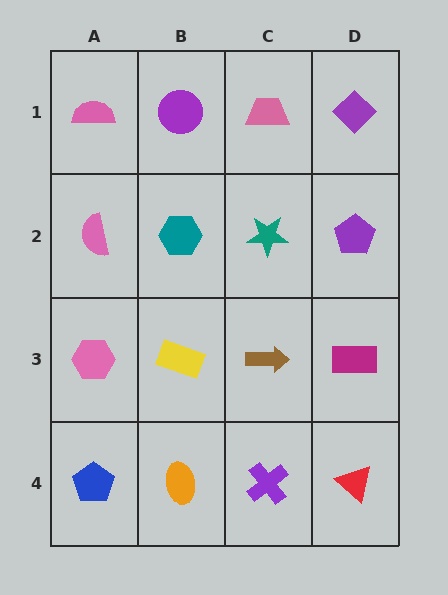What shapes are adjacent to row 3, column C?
A teal star (row 2, column C), a purple cross (row 4, column C), a yellow rectangle (row 3, column B), a magenta rectangle (row 3, column D).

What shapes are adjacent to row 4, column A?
A pink hexagon (row 3, column A), an orange ellipse (row 4, column B).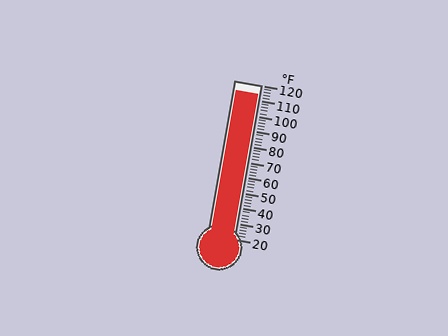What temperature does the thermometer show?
The thermometer shows approximately 114°F.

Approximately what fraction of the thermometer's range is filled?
The thermometer is filled to approximately 95% of its range.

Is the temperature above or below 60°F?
The temperature is above 60°F.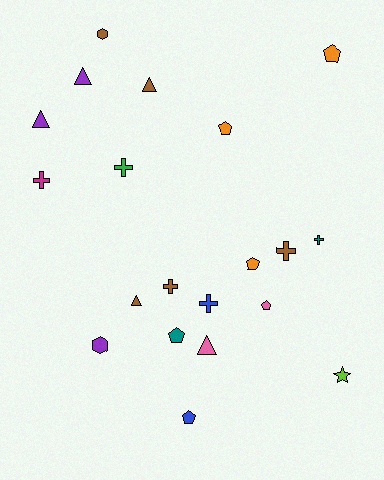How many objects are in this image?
There are 20 objects.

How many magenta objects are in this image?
There is 1 magenta object.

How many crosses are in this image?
There are 6 crosses.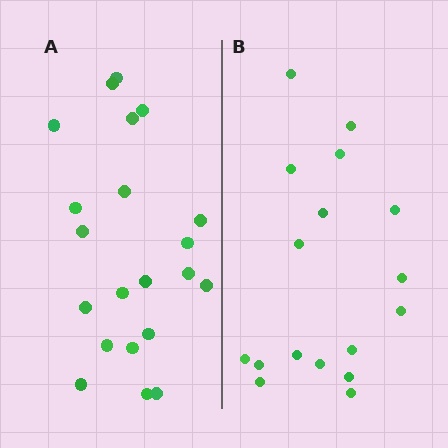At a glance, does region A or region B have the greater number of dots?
Region A (the left region) has more dots.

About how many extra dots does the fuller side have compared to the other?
Region A has about 4 more dots than region B.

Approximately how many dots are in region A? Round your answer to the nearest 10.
About 20 dots. (The exact count is 21, which rounds to 20.)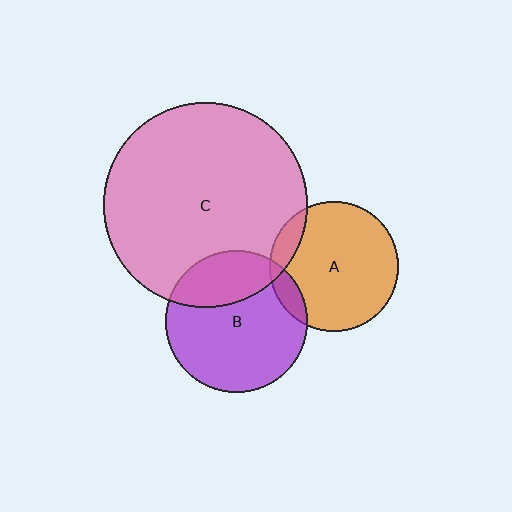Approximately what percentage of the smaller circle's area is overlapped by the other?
Approximately 30%.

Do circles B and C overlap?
Yes.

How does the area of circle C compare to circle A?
Approximately 2.5 times.